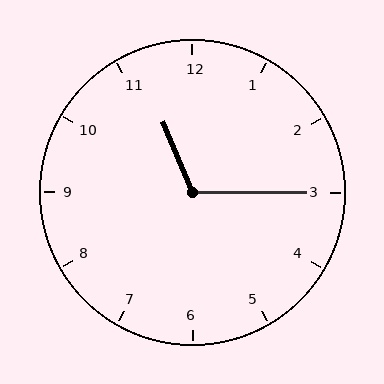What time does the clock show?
11:15.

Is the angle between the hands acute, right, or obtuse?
It is obtuse.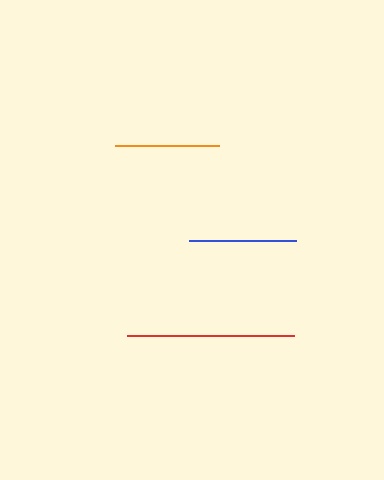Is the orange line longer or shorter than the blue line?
The blue line is longer than the orange line.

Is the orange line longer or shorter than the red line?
The red line is longer than the orange line.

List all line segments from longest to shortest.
From longest to shortest: red, blue, orange.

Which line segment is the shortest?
The orange line is the shortest at approximately 103 pixels.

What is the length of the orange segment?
The orange segment is approximately 103 pixels long.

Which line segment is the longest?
The red line is the longest at approximately 167 pixels.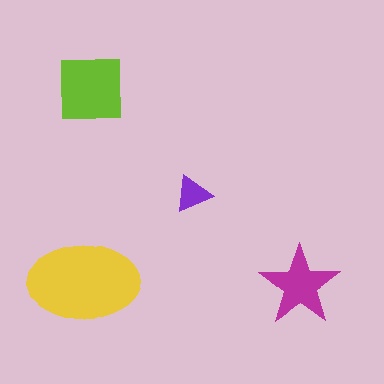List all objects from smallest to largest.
The purple triangle, the magenta star, the lime square, the yellow ellipse.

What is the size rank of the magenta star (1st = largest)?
3rd.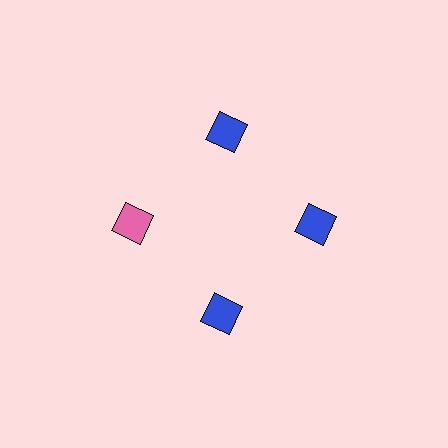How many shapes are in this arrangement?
There are 4 shapes arranged in a ring pattern.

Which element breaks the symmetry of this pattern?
The pink diamond at roughly the 9 o'clock position breaks the symmetry. All other shapes are blue diamonds.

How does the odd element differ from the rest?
It has a different color: pink instead of blue.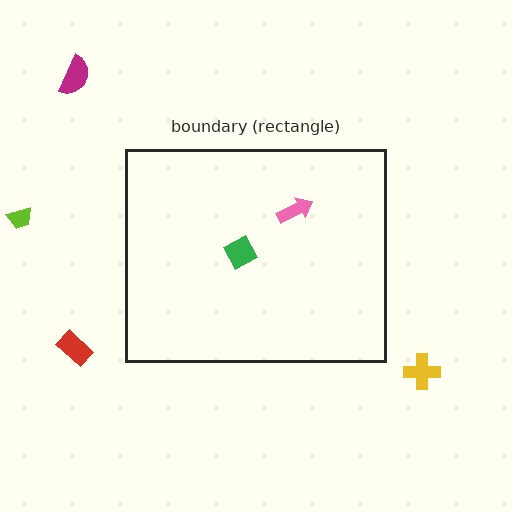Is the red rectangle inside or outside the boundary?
Outside.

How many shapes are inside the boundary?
2 inside, 4 outside.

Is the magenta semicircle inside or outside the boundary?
Outside.